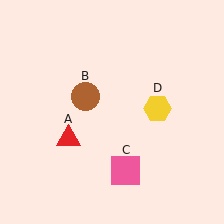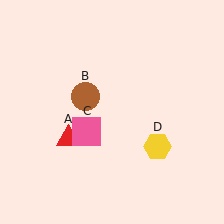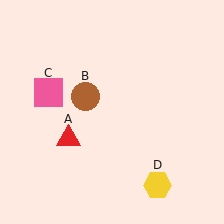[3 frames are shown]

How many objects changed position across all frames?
2 objects changed position: pink square (object C), yellow hexagon (object D).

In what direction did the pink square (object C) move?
The pink square (object C) moved up and to the left.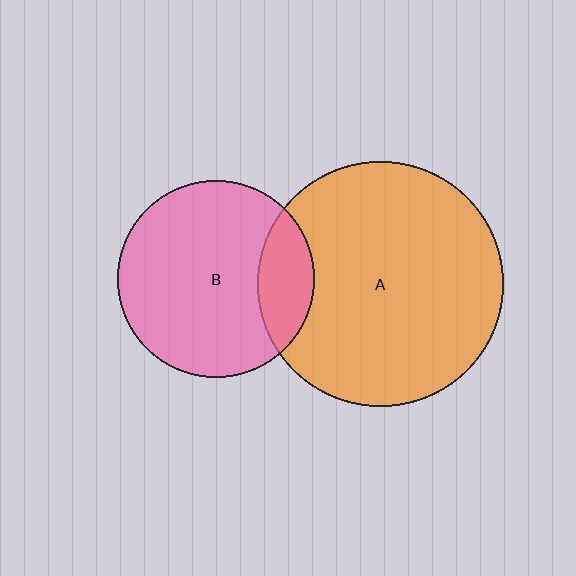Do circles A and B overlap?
Yes.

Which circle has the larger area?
Circle A (orange).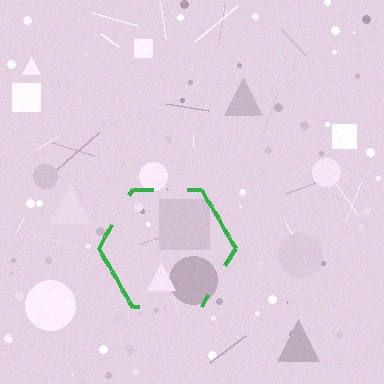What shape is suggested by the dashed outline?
The dashed outline suggests a hexagon.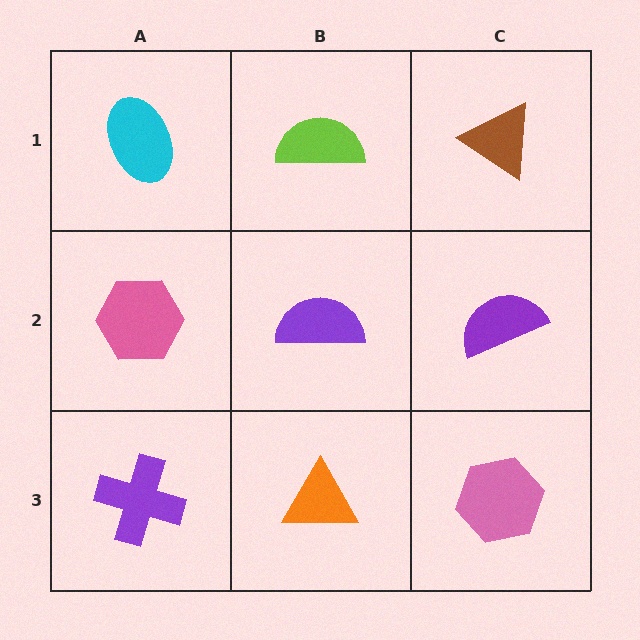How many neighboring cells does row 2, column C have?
3.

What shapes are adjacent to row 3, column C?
A purple semicircle (row 2, column C), an orange triangle (row 3, column B).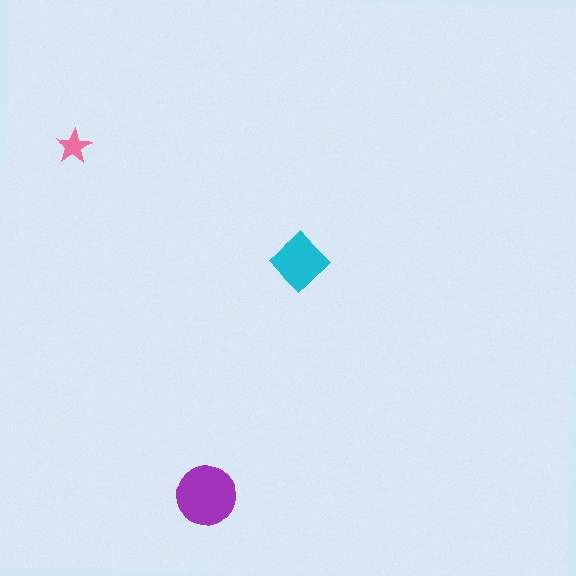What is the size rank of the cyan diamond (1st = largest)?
2nd.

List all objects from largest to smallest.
The purple circle, the cyan diamond, the pink star.